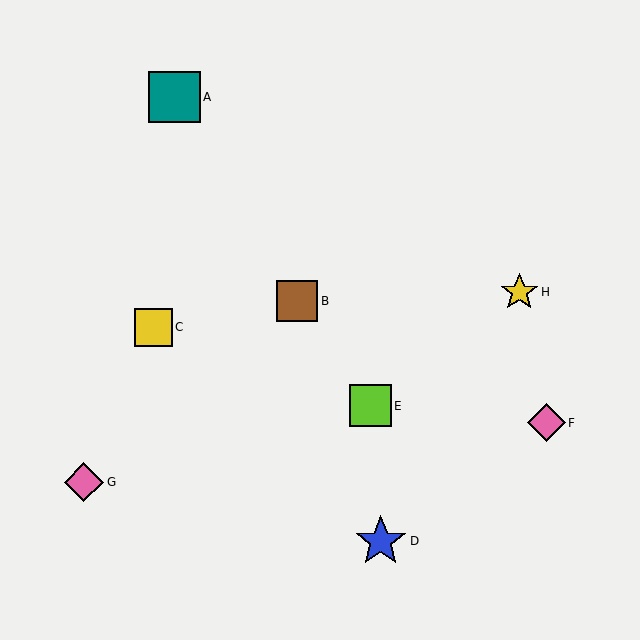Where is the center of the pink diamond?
The center of the pink diamond is at (546, 423).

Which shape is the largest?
The blue star (labeled D) is the largest.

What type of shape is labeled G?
Shape G is a pink diamond.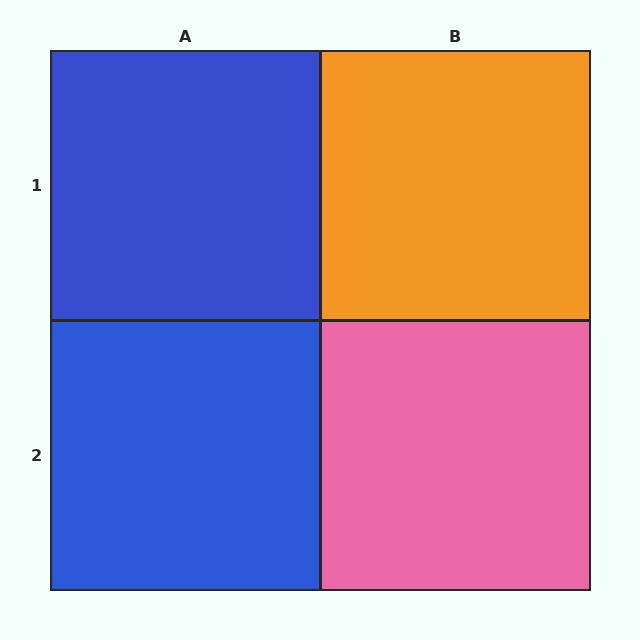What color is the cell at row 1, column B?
Orange.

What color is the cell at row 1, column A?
Blue.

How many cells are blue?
2 cells are blue.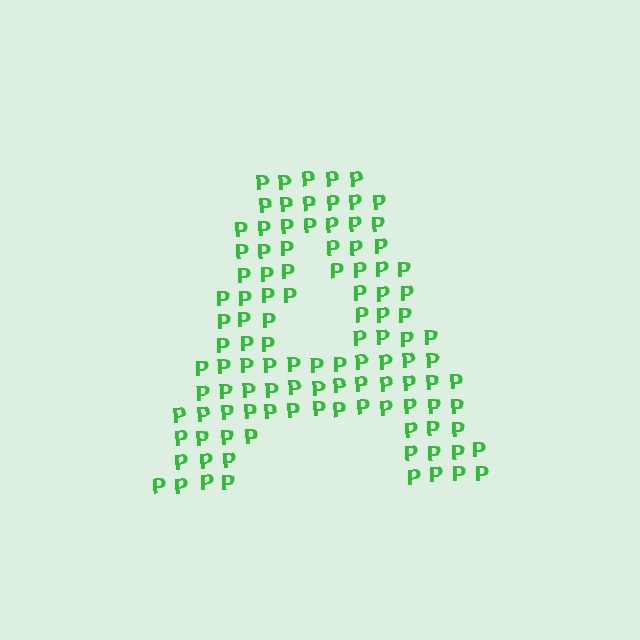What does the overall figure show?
The overall figure shows the letter A.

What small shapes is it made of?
It is made of small letter P's.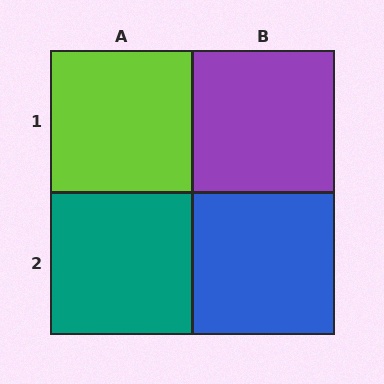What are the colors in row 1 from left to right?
Lime, purple.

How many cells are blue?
1 cell is blue.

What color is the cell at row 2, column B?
Blue.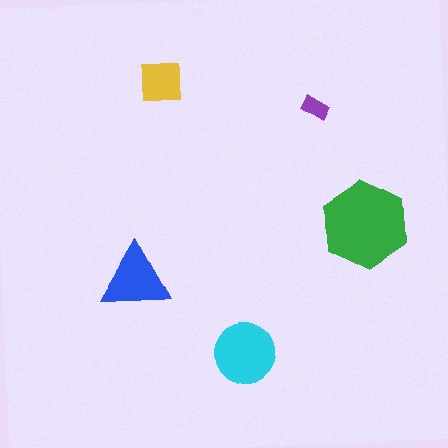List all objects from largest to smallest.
The green hexagon, the cyan circle, the blue triangle, the yellow square, the purple rectangle.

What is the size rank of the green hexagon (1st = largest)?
1st.